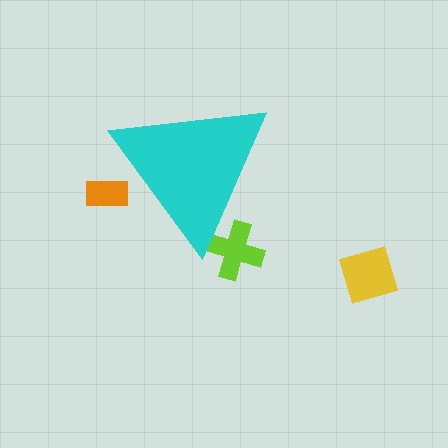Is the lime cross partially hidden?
Yes, the lime cross is partially hidden behind the cyan triangle.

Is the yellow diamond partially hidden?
No, the yellow diamond is fully visible.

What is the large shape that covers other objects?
A cyan triangle.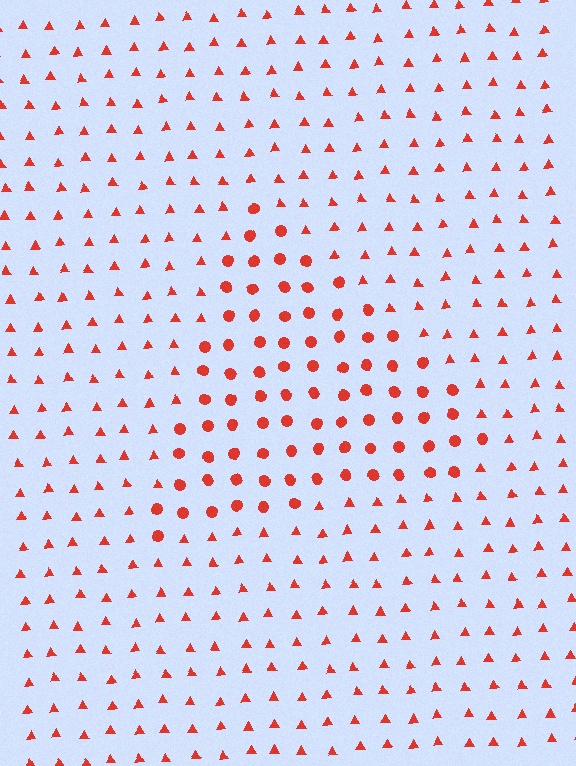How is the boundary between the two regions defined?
The boundary is defined by a change in element shape: circles inside vs. triangles outside. All elements share the same color and spacing.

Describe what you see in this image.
The image is filled with small red elements arranged in a uniform grid. A triangle-shaped region contains circles, while the surrounding area contains triangles. The boundary is defined purely by the change in element shape.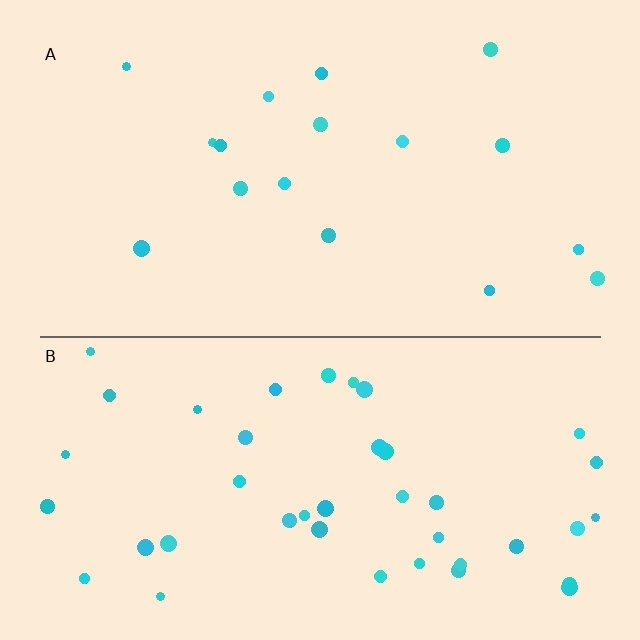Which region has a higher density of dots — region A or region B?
B (the bottom).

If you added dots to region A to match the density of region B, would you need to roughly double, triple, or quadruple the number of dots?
Approximately double.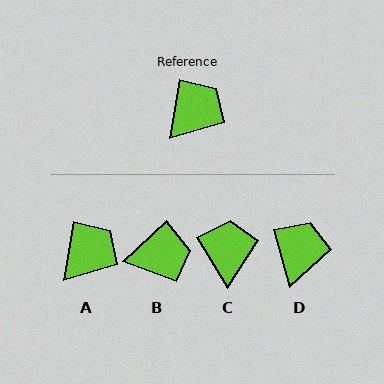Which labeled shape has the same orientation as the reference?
A.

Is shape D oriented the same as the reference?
No, it is off by about 26 degrees.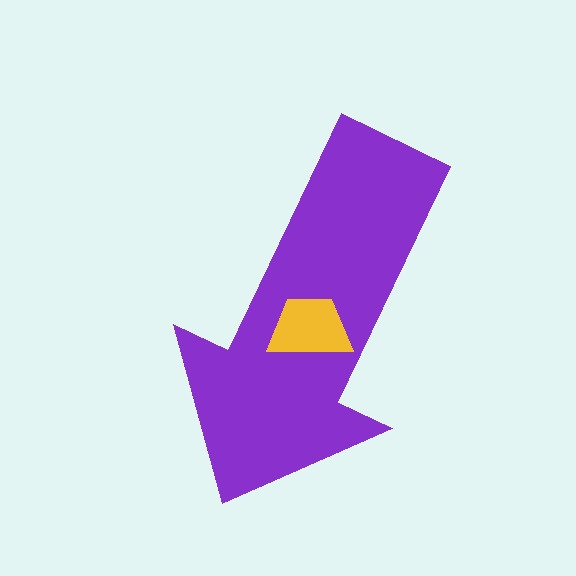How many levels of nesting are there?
2.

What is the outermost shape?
The purple arrow.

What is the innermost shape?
The yellow trapezoid.